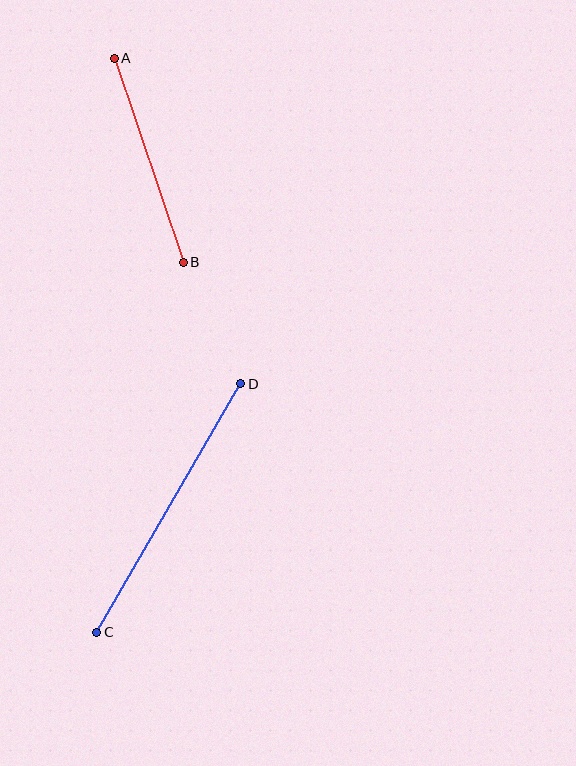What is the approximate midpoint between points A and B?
The midpoint is at approximately (149, 160) pixels.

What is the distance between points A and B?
The distance is approximately 215 pixels.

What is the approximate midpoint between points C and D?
The midpoint is at approximately (169, 508) pixels.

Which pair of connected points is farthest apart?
Points C and D are farthest apart.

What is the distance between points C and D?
The distance is approximately 287 pixels.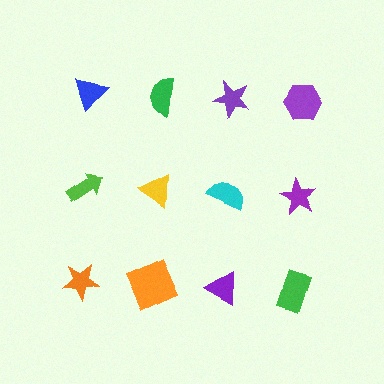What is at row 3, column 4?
A green rectangle.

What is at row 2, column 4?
A purple star.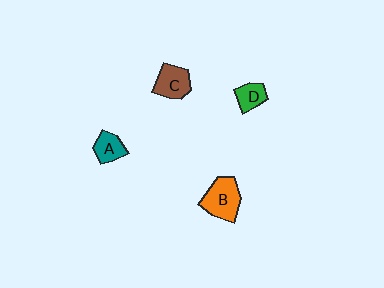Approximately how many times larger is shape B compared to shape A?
Approximately 1.7 times.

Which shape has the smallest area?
Shape D (green).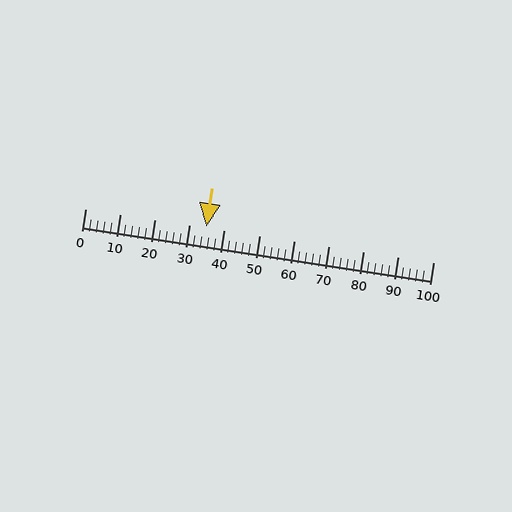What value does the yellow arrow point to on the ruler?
The yellow arrow points to approximately 35.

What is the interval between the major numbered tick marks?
The major tick marks are spaced 10 units apart.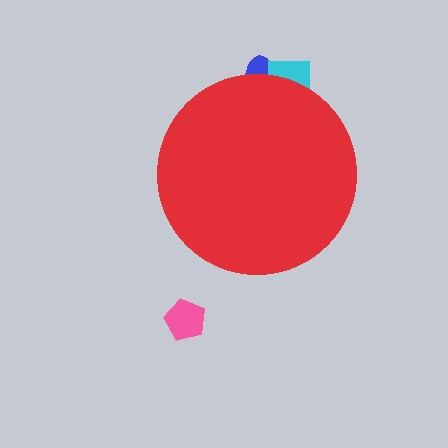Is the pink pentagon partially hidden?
No, the pink pentagon is fully visible.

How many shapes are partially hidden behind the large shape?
2 shapes are partially hidden.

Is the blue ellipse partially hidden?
Yes, the blue ellipse is partially hidden behind the red circle.